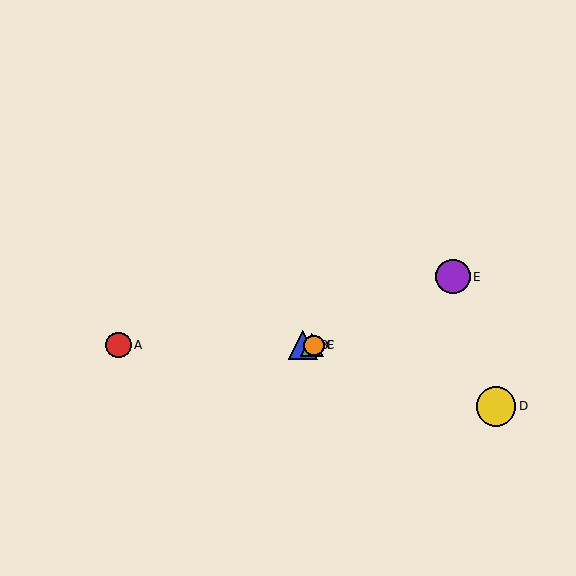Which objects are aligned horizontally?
Objects A, B, C, F are aligned horizontally.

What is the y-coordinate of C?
Object C is at y≈345.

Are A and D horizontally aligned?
No, A is at y≈345 and D is at y≈406.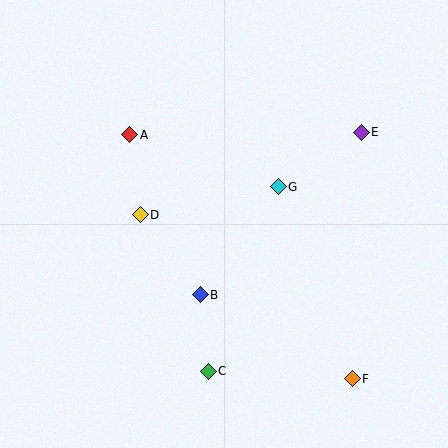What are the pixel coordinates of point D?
Point D is at (140, 215).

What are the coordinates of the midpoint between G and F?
The midpoint between G and F is at (315, 283).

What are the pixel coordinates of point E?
Point E is at (361, 132).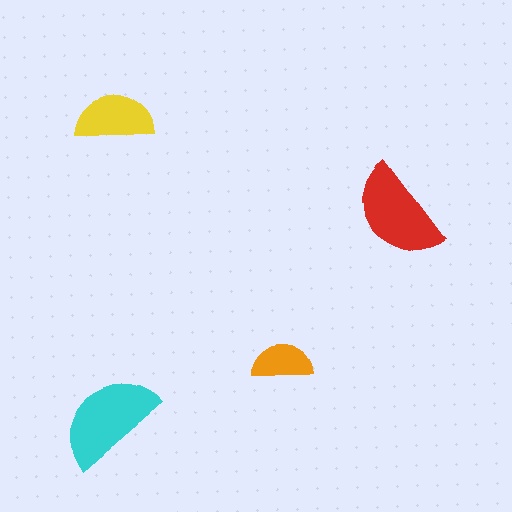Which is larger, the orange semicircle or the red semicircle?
The red one.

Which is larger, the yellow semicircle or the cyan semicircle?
The cyan one.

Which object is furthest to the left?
The cyan semicircle is leftmost.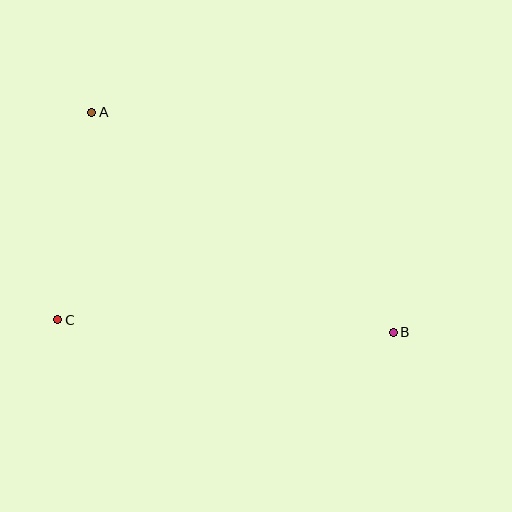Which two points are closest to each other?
Points A and C are closest to each other.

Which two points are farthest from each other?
Points A and B are farthest from each other.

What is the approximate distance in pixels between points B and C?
The distance between B and C is approximately 336 pixels.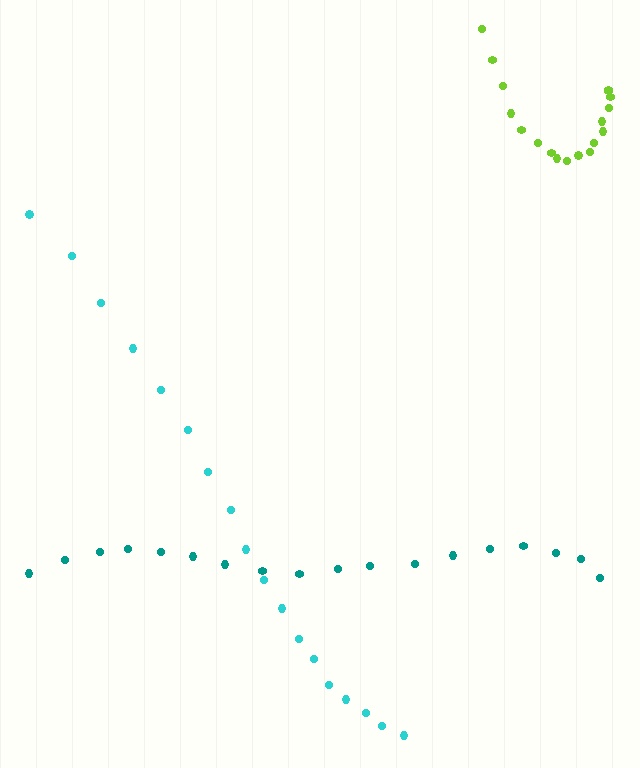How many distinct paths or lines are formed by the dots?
There are 3 distinct paths.